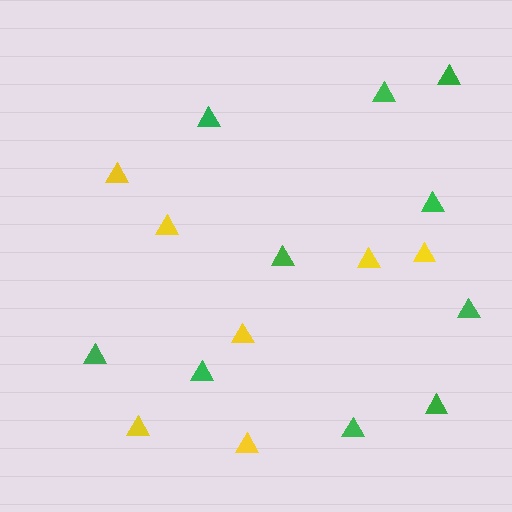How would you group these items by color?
There are 2 groups: one group of yellow triangles (7) and one group of green triangles (10).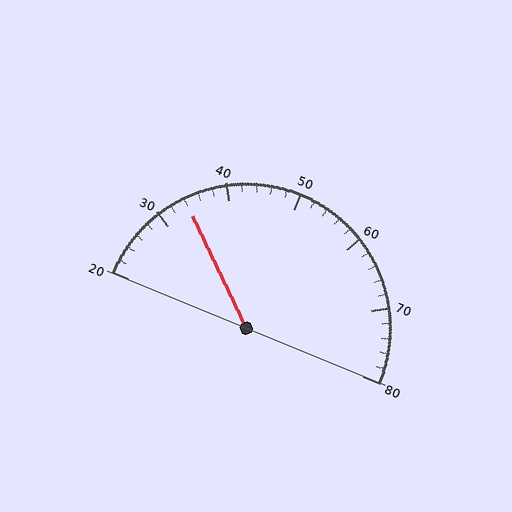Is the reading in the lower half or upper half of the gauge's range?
The reading is in the lower half of the range (20 to 80).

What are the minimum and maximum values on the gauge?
The gauge ranges from 20 to 80.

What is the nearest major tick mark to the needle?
The nearest major tick mark is 30.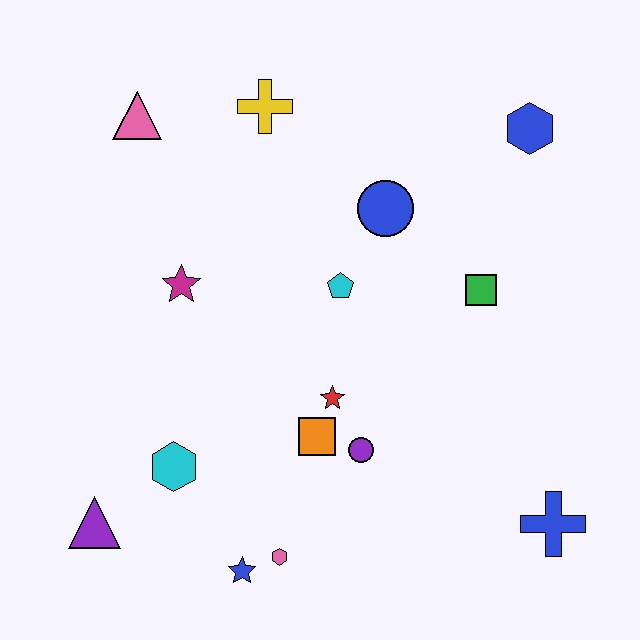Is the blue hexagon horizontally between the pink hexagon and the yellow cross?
No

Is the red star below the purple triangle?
No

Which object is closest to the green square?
The blue circle is closest to the green square.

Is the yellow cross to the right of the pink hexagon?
No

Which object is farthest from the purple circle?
The pink triangle is farthest from the purple circle.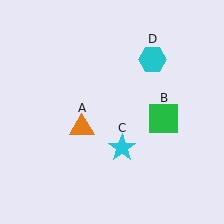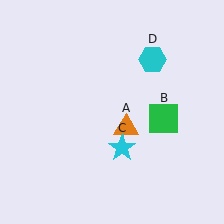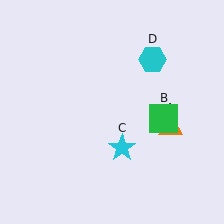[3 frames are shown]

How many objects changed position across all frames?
1 object changed position: orange triangle (object A).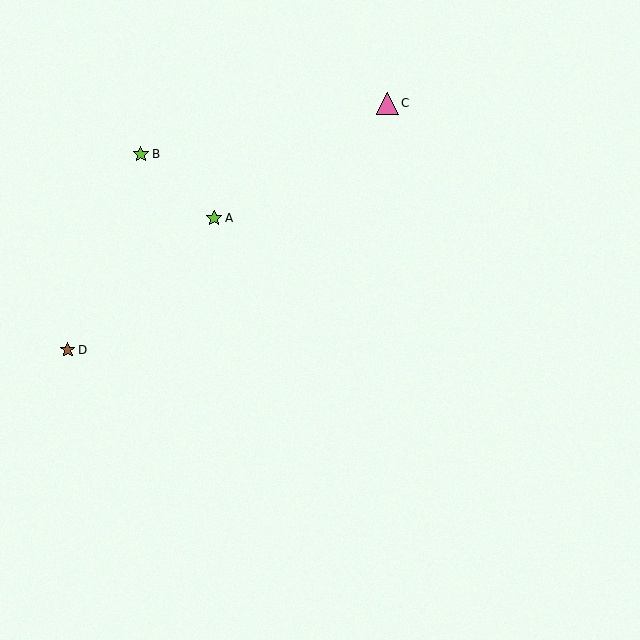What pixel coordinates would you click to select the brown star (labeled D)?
Click at (68, 350) to select the brown star D.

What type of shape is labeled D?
Shape D is a brown star.